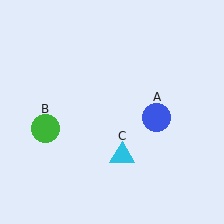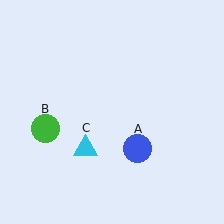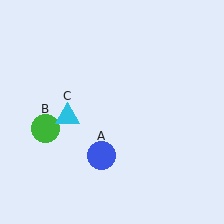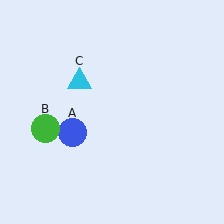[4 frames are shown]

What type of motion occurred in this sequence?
The blue circle (object A), cyan triangle (object C) rotated clockwise around the center of the scene.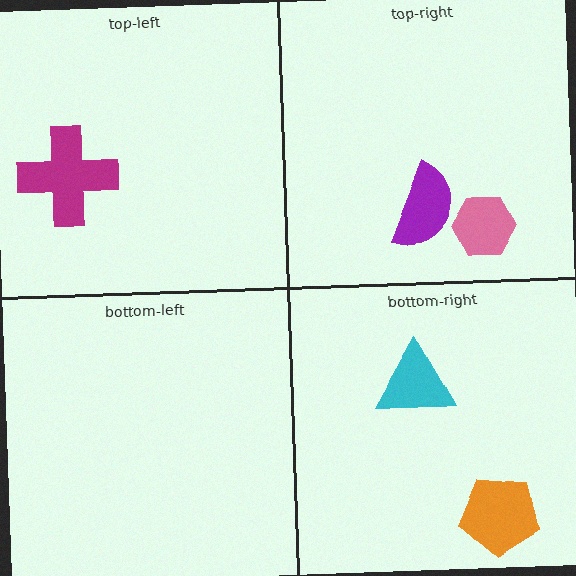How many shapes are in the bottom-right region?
2.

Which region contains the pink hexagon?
The top-right region.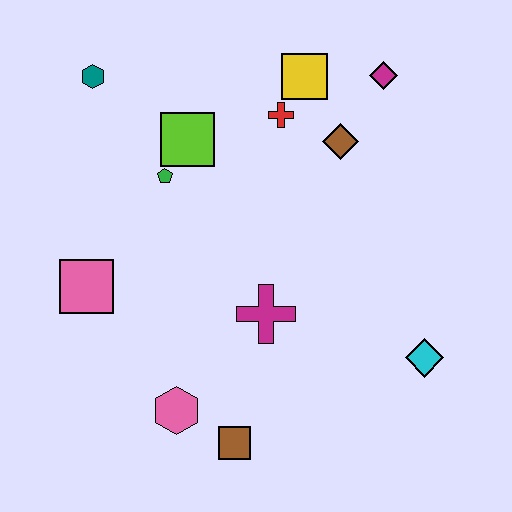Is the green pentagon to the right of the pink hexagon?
No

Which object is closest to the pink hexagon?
The brown square is closest to the pink hexagon.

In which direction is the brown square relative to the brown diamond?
The brown square is below the brown diamond.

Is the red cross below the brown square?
No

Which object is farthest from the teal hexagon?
The cyan diamond is farthest from the teal hexagon.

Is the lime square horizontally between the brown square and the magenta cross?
No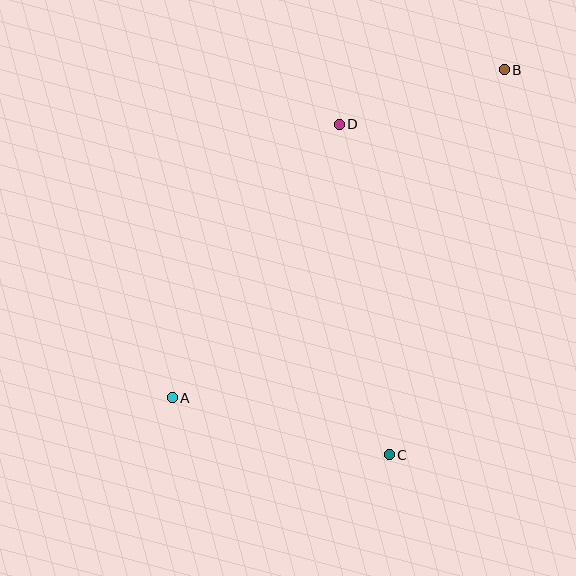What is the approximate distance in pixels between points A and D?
The distance between A and D is approximately 320 pixels.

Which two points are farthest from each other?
Points A and B are farthest from each other.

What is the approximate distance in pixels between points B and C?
The distance between B and C is approximately 402 pixels.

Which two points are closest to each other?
Points B and D are closest to each other.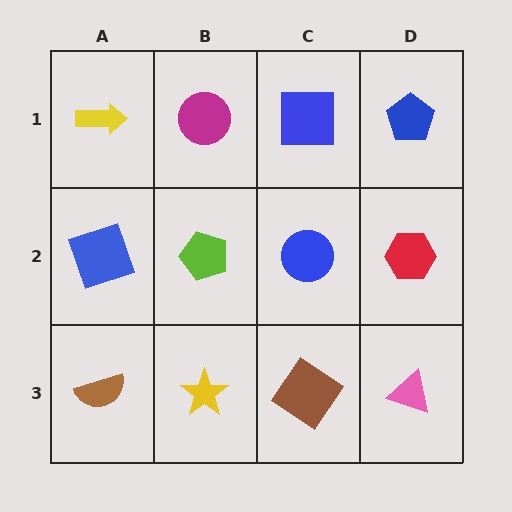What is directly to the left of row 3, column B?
A brown semicircle.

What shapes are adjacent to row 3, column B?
A lime pentagon (row 2, column B), a brown semicircle (row 3, column A), a brown diamond (row 3, column C).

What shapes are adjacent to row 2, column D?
A blue pentagon (row 1, column D), a pink triangle (row 3, column D), a blue circle (row 2, column C).